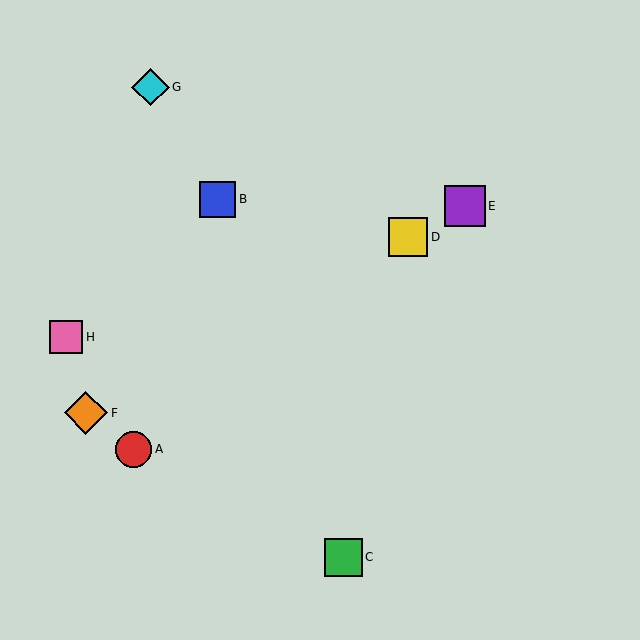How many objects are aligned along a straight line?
3 objects (D, E, F) are aligned along a straight line.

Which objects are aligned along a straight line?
Objects D, E, F are aligned along a straight line.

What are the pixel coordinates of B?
Object B is at (218, 199).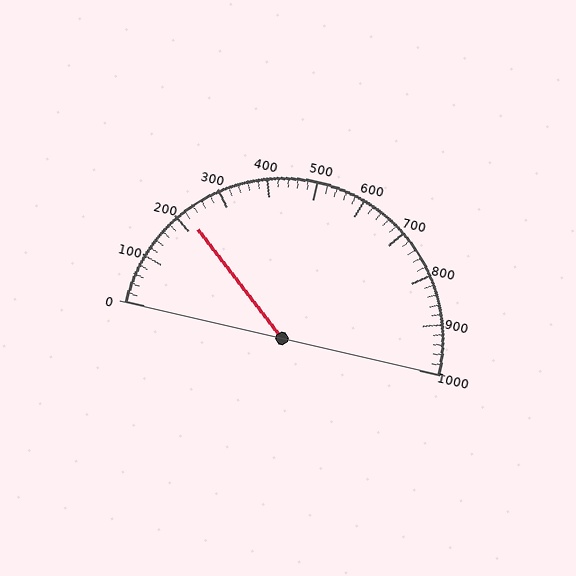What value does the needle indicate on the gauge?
The needle indicates approximately 220.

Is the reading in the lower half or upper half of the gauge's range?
The reading is in the lower half of the range (0 to 1000).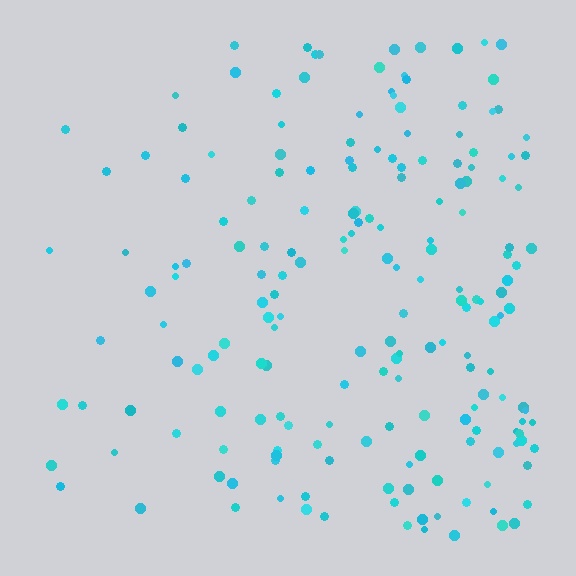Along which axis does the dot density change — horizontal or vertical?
Horizontal.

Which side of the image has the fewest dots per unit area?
The left.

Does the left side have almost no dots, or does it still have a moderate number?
Still a moderate number, just noticeably fewer than the right.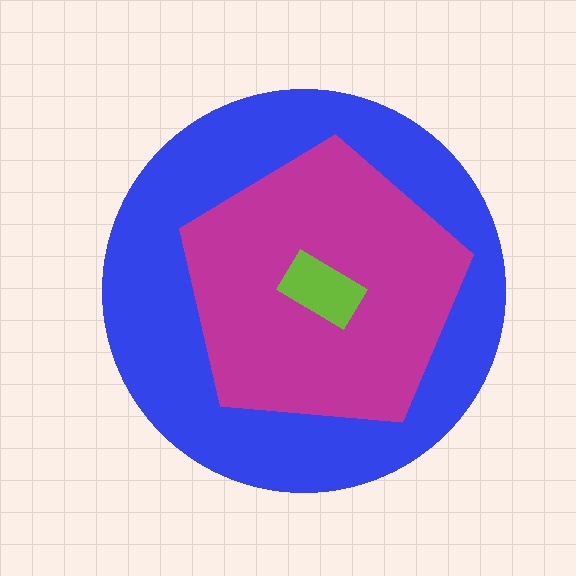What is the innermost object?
The lime rectangle.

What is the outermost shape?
The blue circle.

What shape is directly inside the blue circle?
The magenta pentagon.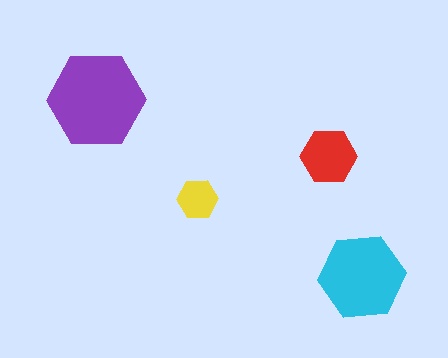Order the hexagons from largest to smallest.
the purple one, the cyan one, the red one, the yellow one.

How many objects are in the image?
There are 4 objects in the image.